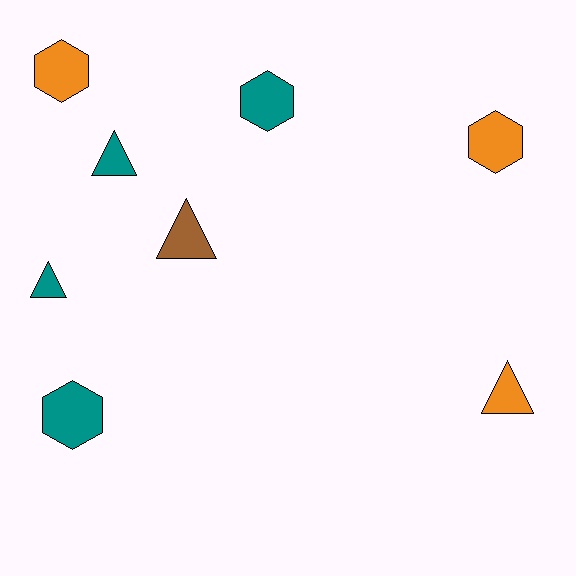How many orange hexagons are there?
There are 2 orange hexagons.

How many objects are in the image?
There are 8 objects.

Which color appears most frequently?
Teal, with 4 objects.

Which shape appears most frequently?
Hexagon, with 4 objects.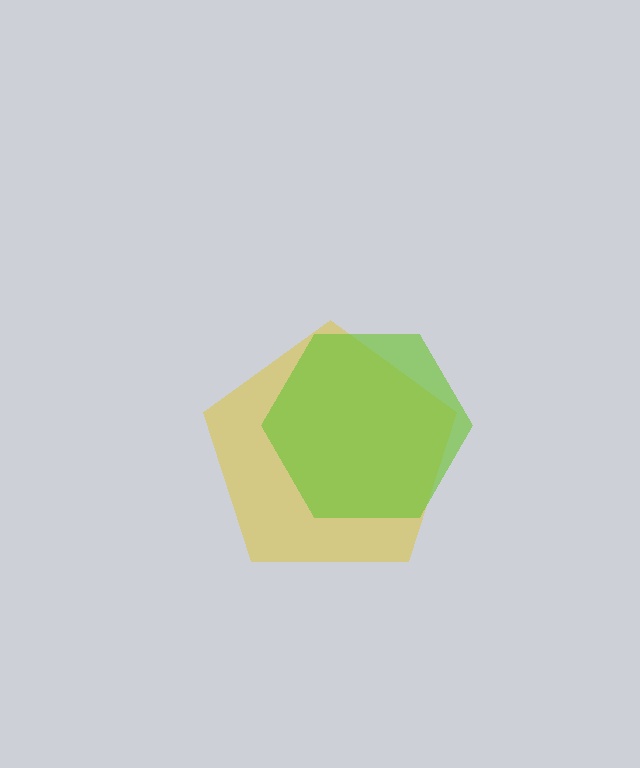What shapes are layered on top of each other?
The layered shapes are: a yellow pentagon, a lime hexagon.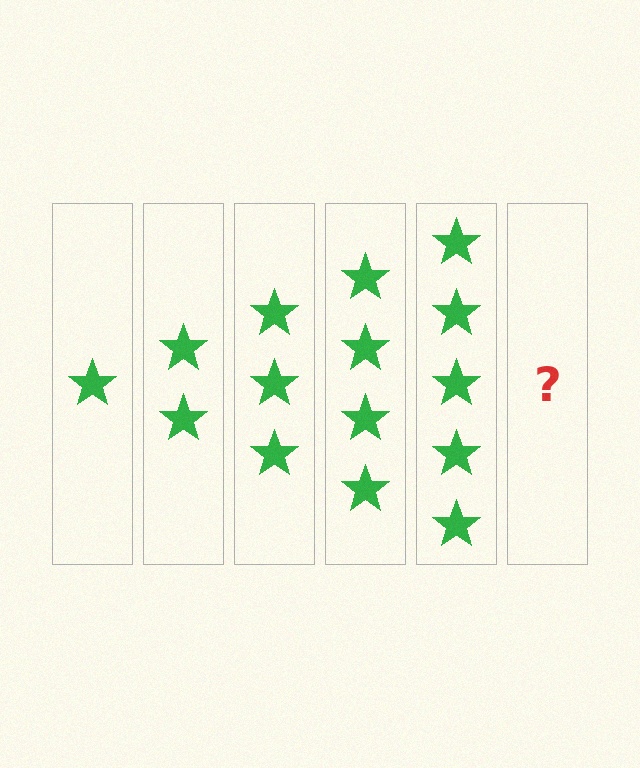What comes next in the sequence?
The next element should be 6 stars.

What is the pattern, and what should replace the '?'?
The pattern is that each step adds one more star. The '?' should be 6 stars.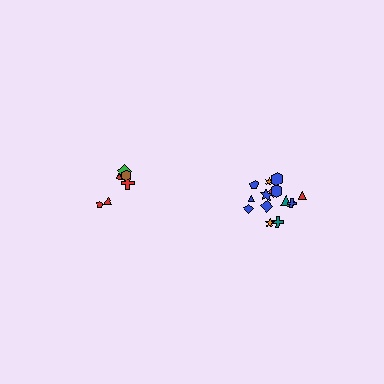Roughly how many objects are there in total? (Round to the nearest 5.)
Roughly 20 objects in total.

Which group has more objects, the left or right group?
The right group.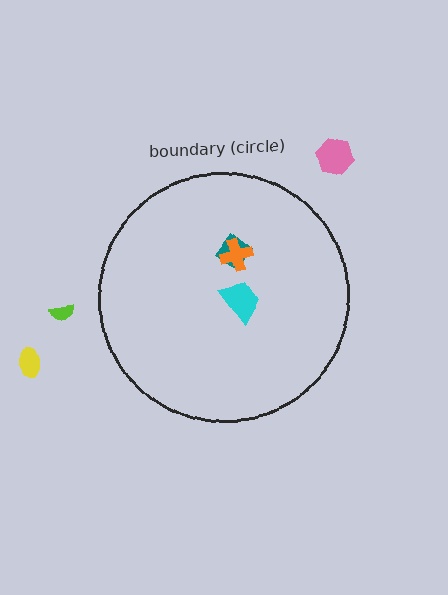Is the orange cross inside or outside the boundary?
Inside.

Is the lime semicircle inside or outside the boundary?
Outside.